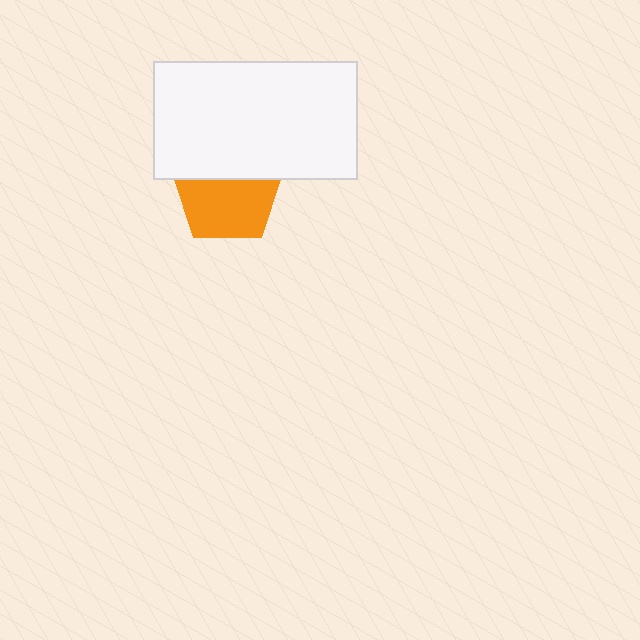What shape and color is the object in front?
The object in front is a white rectangle.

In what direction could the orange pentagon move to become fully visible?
The orange pentagon could move down. That would shift it out from behind the white rectangle entirely.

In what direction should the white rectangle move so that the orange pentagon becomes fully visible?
The white rectangle should move up. That is the shortest direction to clear the overlap and leave the orange pentagon fully visible.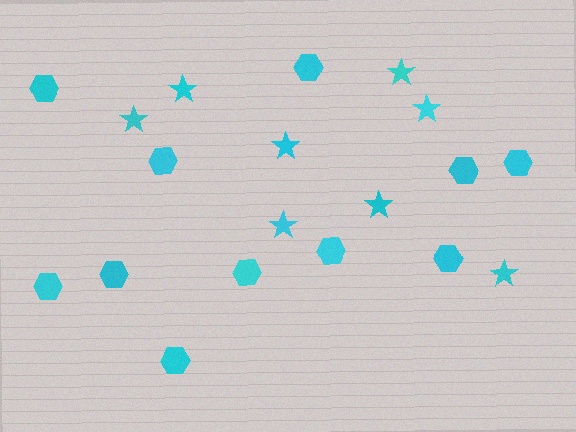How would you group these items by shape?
There are 2 groups: one group of hexagons (11) and one group of stars (8).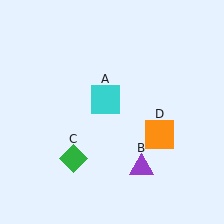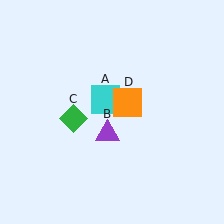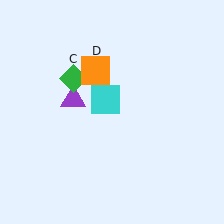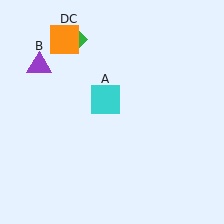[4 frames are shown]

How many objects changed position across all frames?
3 objects changed position: purple triangle (object B), green diamond (object C), orange square (object D).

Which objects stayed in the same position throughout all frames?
Cyan square (object A) remained stationary.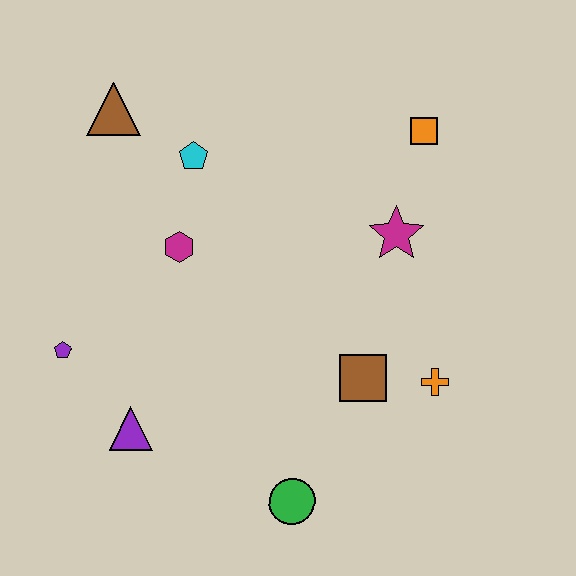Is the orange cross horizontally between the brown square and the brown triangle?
No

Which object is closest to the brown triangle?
The cyan pentagon is closest to the brown triangle.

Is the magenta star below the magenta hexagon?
No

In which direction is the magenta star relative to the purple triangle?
The magenta star is to the right of the purple triangle.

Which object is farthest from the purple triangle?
The orange square is farthest from the purple triangle.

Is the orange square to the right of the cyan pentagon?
Yes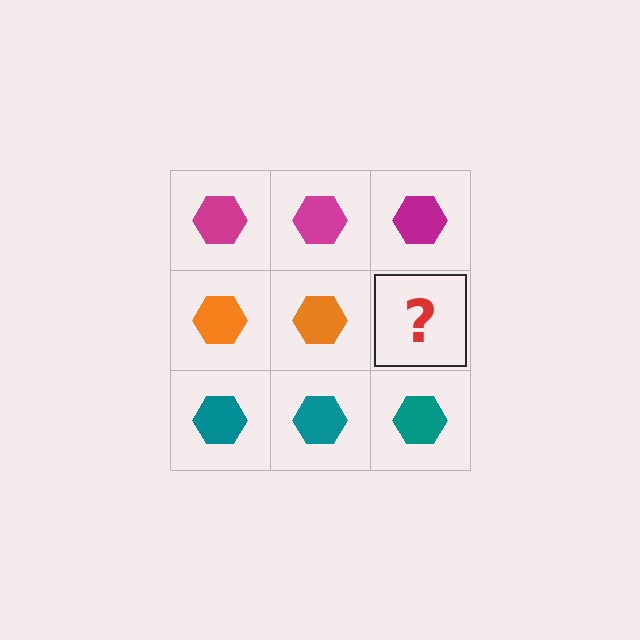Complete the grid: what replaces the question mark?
The question mark should be replaced with an orange hexagon.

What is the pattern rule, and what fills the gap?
The rule is that each row has a consistent color. The gap should be filled with an orange hexagon.